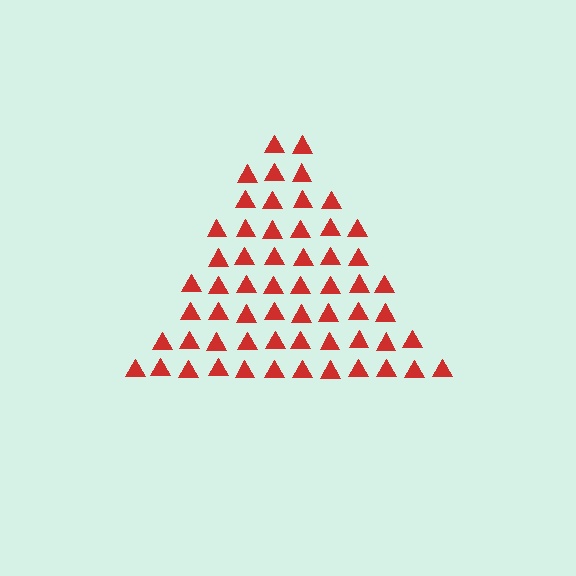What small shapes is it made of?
It is made of small triangles.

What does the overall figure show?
The overall figure shows a triangle.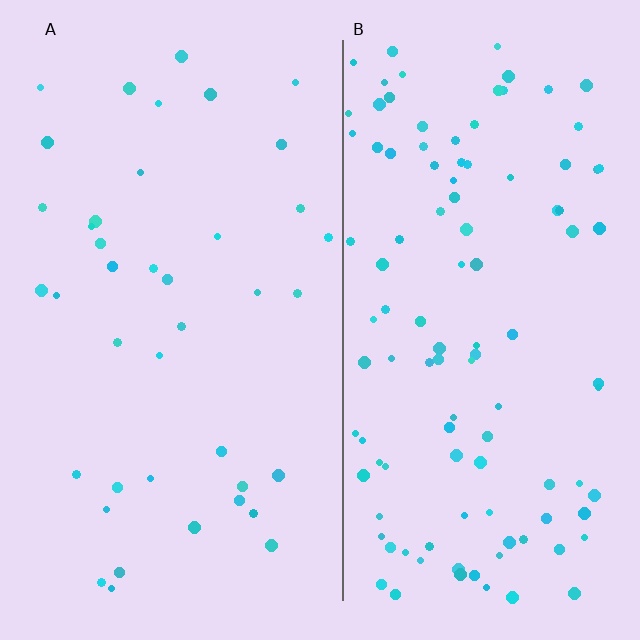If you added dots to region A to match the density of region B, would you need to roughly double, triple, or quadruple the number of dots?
Approximately triple.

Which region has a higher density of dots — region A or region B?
B (the right).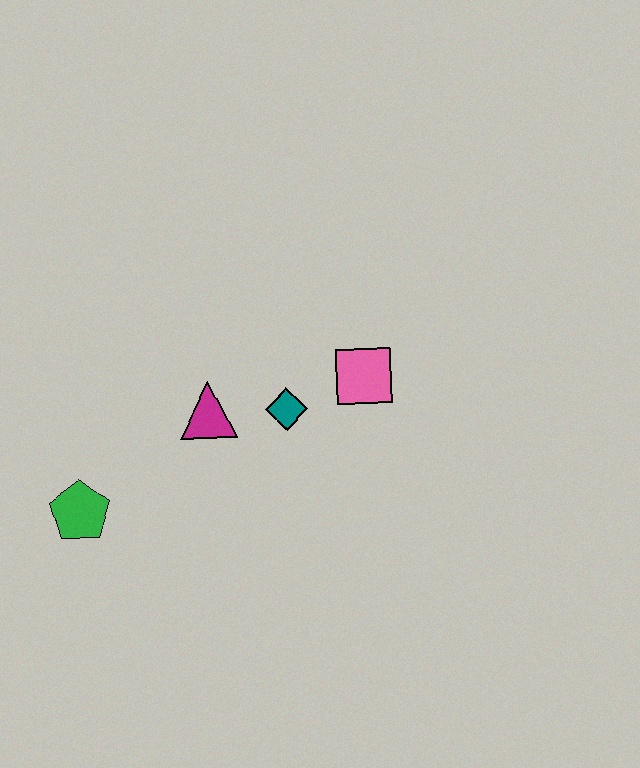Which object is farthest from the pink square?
The green pentagon is farthest from the pink square.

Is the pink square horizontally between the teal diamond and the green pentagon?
No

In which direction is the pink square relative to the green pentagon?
The pink square is to the right of the green pentagon.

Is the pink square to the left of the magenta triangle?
No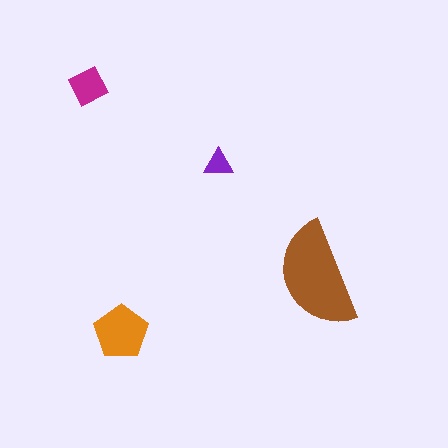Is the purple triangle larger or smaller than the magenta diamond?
Smaller.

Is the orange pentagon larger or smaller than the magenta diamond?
Larger.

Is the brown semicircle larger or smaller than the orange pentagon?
Larger.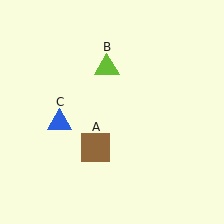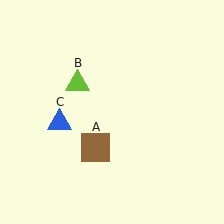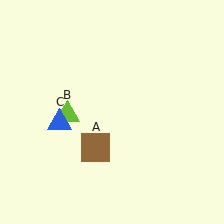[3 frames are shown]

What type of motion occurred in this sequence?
The lime triangle (object B) rotated counterclockwise around the center of the scene.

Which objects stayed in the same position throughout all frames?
Brown square (object A) and blue triangle (object C) remained stationary.